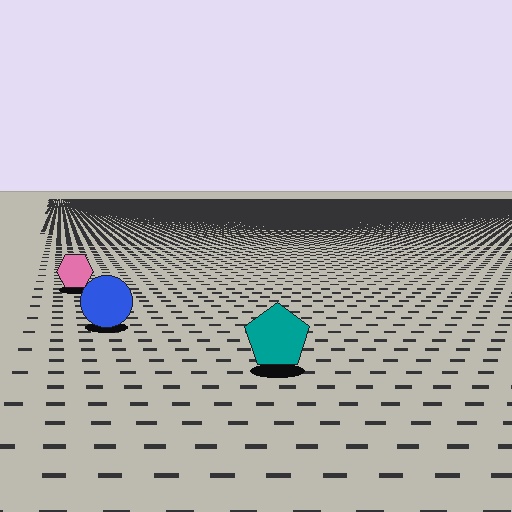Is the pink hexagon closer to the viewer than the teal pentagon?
No. The teal pentagon is closer — you can tell from the texture gradient: the ground texture is coarser near it.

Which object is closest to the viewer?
The teal pentagon is closest. The texture marks near it are larger and more spread out.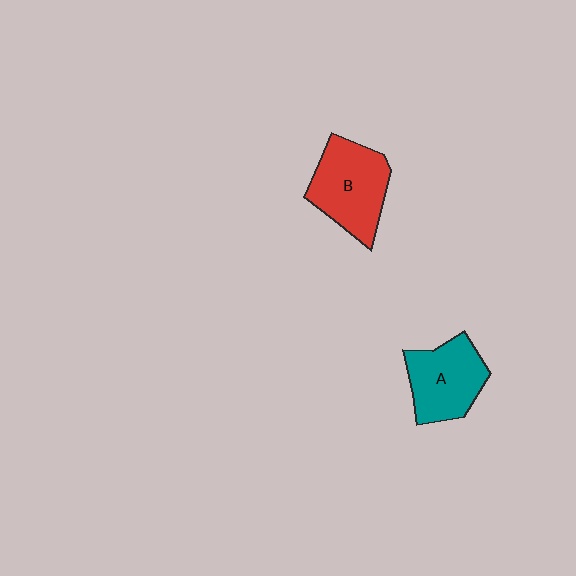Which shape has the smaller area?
Shape A (teal).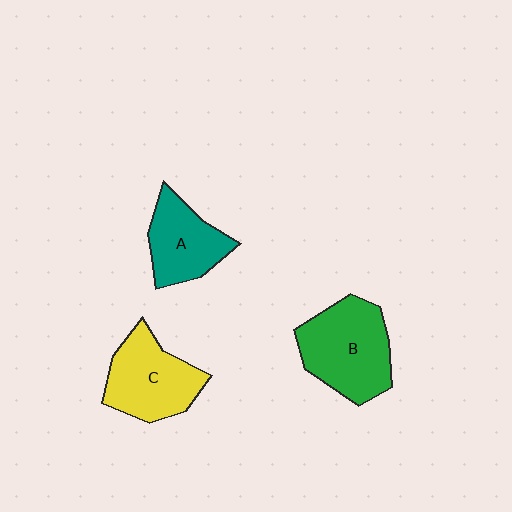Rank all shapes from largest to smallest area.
From largest to smallest: B (green), C (yellow), A (teal).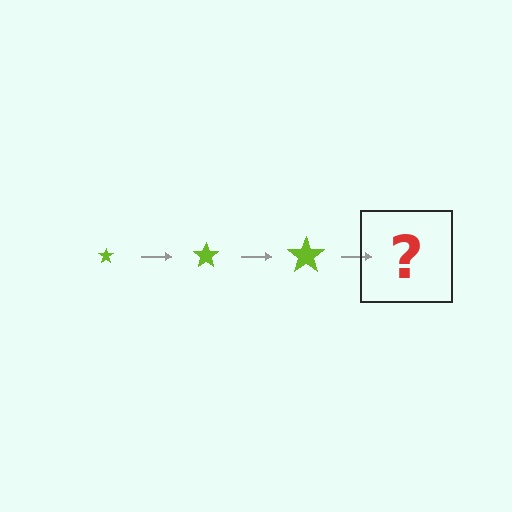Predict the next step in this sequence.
The next step is a lime star, larger than the previous one.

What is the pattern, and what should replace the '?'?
The pattern is that the star gets progressively larger each step. The '?' should be a lime star, larger than the previous one.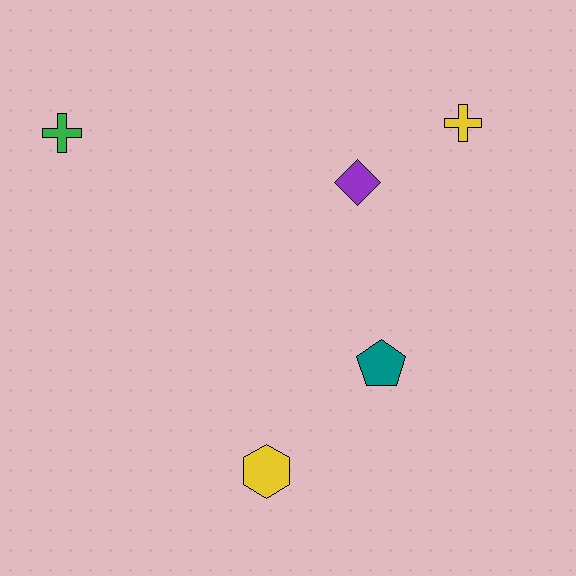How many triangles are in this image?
There are no triangles.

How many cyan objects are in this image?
There are no cyan objects.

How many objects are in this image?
There are 5 objects.